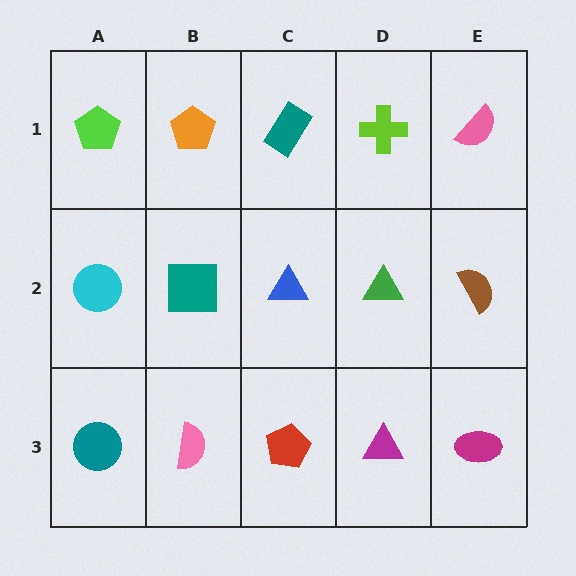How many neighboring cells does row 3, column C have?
3.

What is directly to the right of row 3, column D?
A magenta ellipse.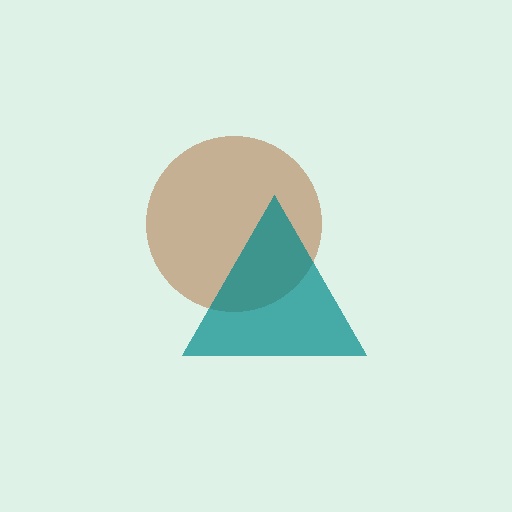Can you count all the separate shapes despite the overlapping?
Yes, there are 2 separate shapes.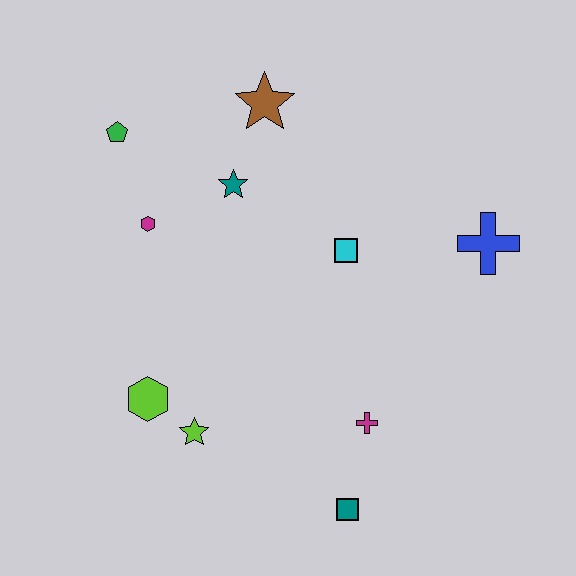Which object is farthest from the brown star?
The teal square is farthest from the brown star.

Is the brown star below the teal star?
No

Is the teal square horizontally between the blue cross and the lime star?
Yes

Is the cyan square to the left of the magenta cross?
Yes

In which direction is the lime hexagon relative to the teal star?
The lime hexagon is below the teal star.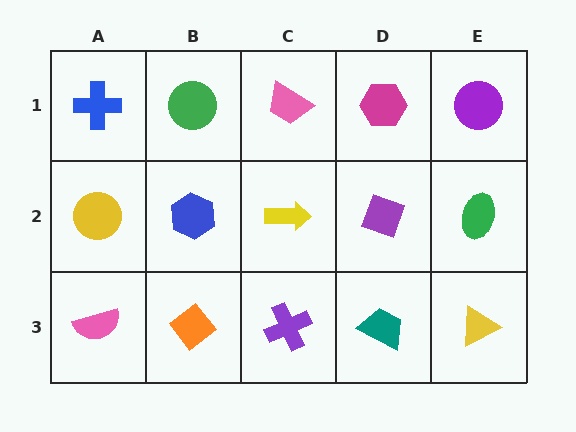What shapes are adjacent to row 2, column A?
A blue cross (row 1, column A), a pink semicircle (row 3, column A), a blue hexagon (row 2, column B).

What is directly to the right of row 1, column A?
A green circle.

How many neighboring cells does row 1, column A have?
2.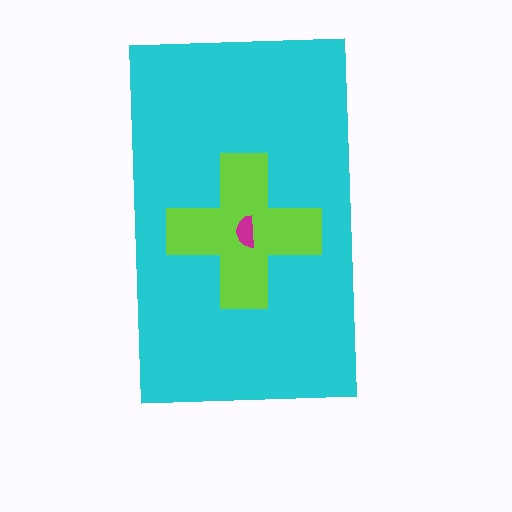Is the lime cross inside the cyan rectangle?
Yes.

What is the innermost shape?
The magenta semicircle.